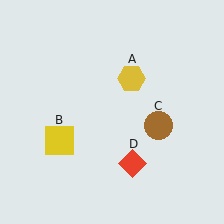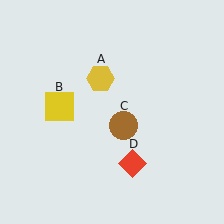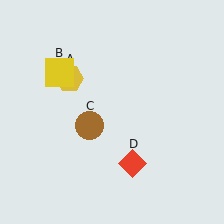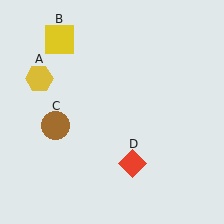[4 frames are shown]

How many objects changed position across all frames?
3 objects changed position: yellow hexagon (object A), yellow square (object B), brown circle (object C).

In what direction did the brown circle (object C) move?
The brown circle (object C) moved left.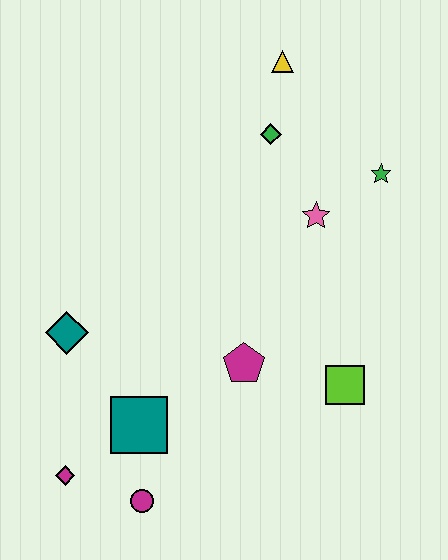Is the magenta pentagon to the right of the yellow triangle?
No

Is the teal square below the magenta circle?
No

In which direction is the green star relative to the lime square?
The green star is above the lime square.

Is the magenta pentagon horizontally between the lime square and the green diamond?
No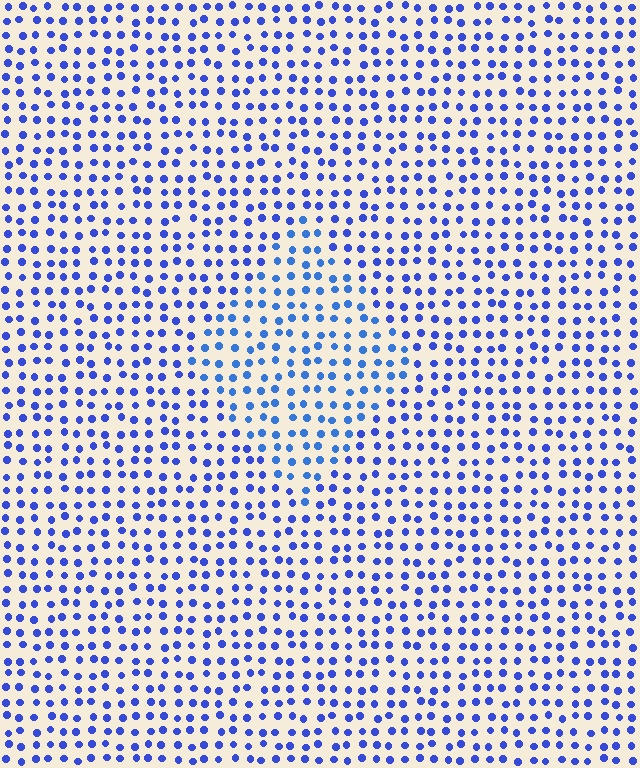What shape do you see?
I see a diamond.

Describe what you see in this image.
The image is filled with small blue elements in a uniform arrangement. A diamond-shaped region is visible where the elements are tinted to a slightly different hue, forming a subtle color boundary.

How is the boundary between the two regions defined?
The boundary is defined purely by a slight shift in hue (about 17 degrees). Spacing, size, and orientation are identical on both sides.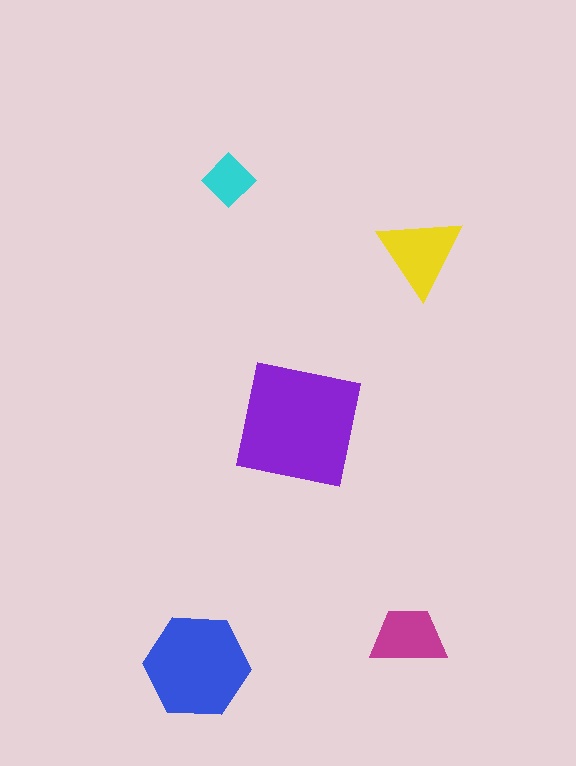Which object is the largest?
The purple square.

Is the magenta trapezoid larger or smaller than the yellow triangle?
Smaller.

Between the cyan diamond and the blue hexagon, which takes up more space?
The blue hexagon.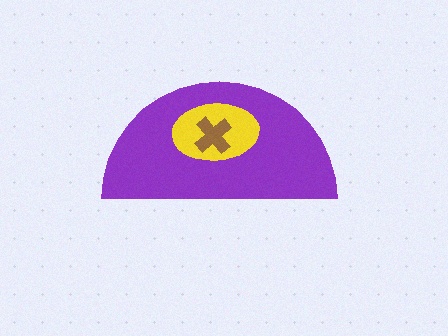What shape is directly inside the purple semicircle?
The yellow ellipse.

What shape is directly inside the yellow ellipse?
The brown cross.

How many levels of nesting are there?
3.